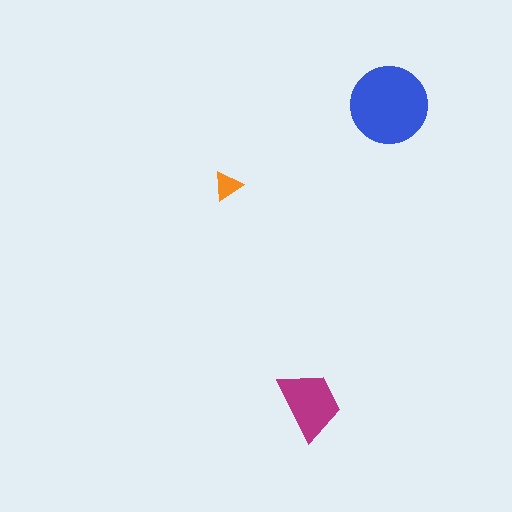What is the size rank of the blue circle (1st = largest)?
1st.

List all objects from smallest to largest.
The orange triangle, the magenta trapezoid, the blue circle.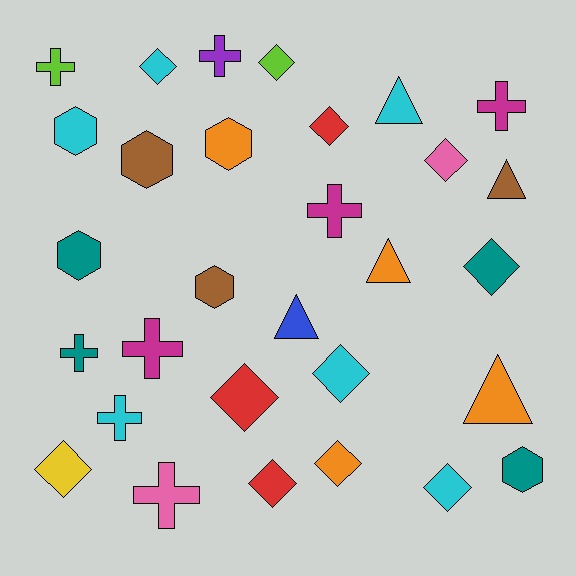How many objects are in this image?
There are 30 objects.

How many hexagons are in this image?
There are 6 hexagons.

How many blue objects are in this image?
There is 1 blue object.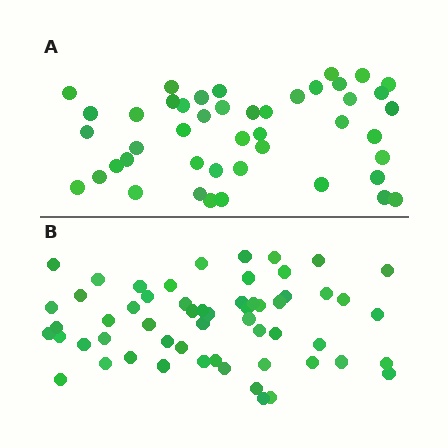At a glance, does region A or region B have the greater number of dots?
Region B (the bottom region) has more dots.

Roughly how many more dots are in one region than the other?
Region B has roughly 12 or so more dots than region A.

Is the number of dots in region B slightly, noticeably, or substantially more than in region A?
Region B has noticeably more, but not dramatically so. The ratio is roughly 1.3 to 1.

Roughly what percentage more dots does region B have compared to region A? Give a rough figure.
About 25% more.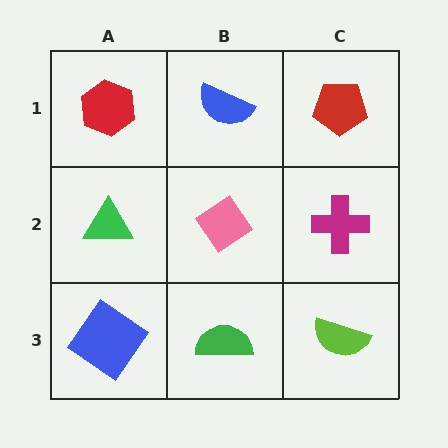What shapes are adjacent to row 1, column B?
A pink diamond (row 2, column B), a red hexagon (row 1, column A), a red pentagon (row 1, column C).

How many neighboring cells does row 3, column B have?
3.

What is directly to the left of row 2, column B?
A green triangle.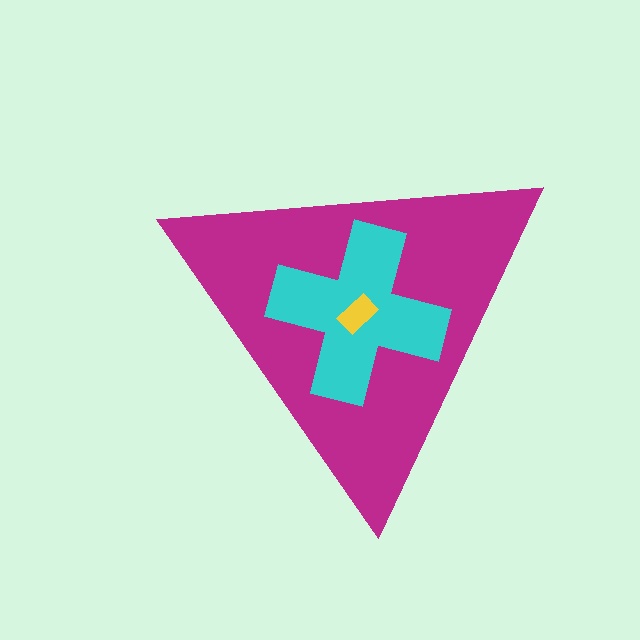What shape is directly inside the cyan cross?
The yellow rectangle.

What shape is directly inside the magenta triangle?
The cyan cross.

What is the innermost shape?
The yellow rectangle.